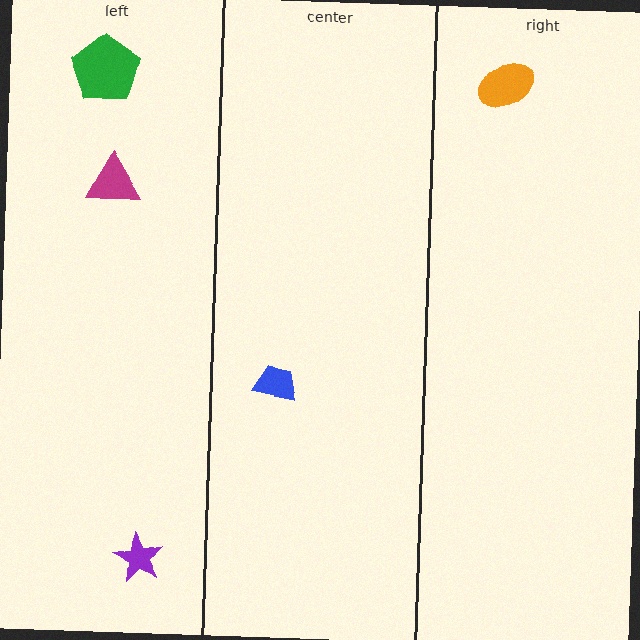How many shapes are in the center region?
1.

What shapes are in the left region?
The purple star, the magenta triangle, the green pentagon.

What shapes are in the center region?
The blue trapezoid.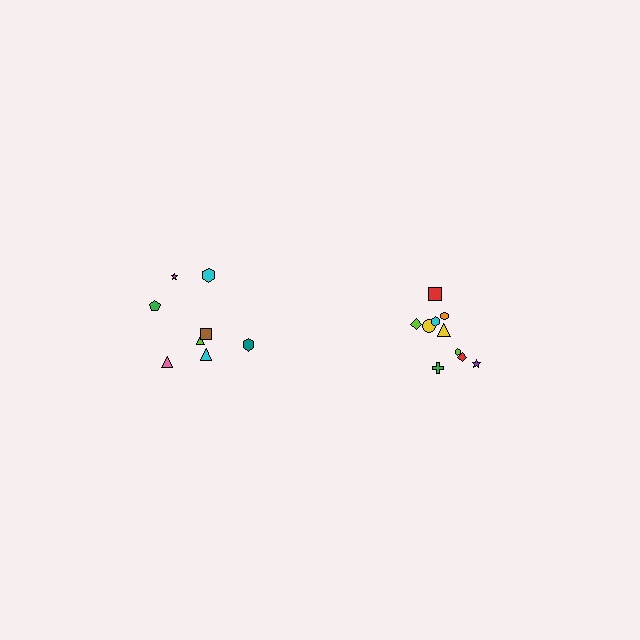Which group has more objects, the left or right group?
The right group.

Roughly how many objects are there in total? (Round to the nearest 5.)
Roughly 20 objects in total.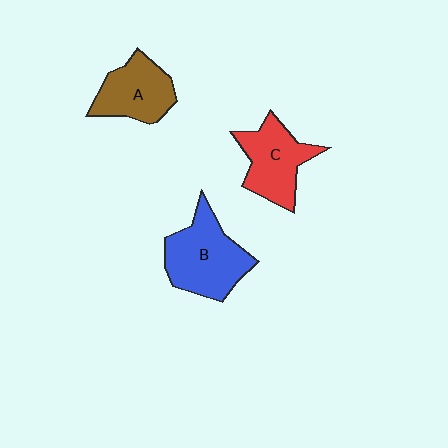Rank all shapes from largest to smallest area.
From largest to smallest: B (blue), C (red), A (brown).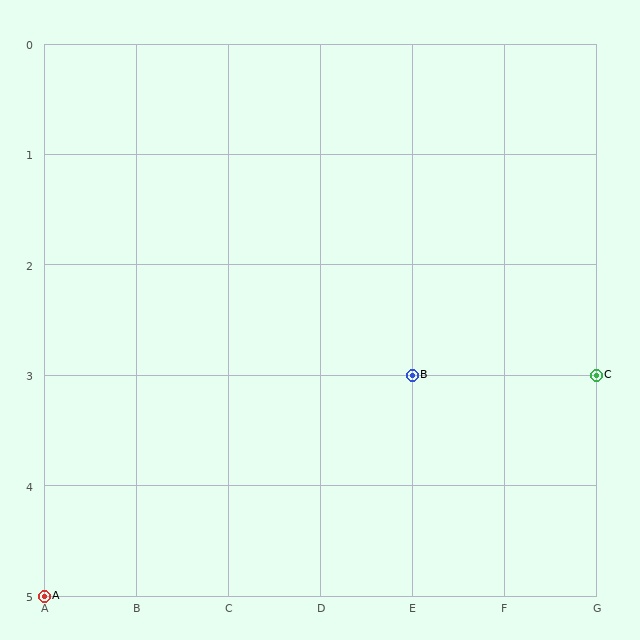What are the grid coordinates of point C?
Point C is at grid coordinates (G, 3).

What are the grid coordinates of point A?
Point A is at grid coordinates (A, 5).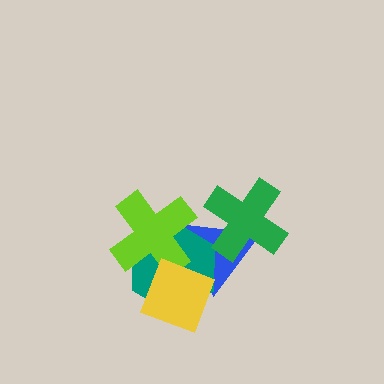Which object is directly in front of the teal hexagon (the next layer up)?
The lime cross is directly in front of the teal hexagon.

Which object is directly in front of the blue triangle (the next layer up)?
The teal hexagon is directly in front of the blue triangle.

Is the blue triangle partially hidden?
Yes, it is partially covered by another shape.